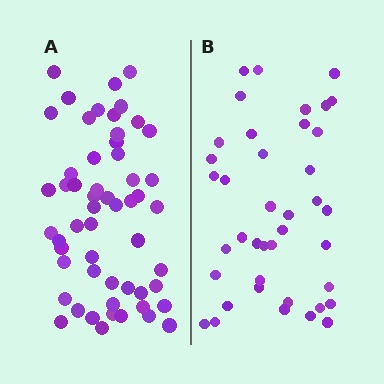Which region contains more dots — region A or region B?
Region A (the left region) has more dots.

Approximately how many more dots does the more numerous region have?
Region A has approximately 15 more dots than region B.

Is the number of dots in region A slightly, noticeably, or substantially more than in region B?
Region A has noticeably more, but not dramatically so. The ratio is roughly 1.4 to 1.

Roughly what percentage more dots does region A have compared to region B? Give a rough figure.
About 40% more.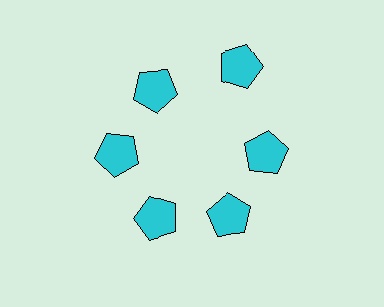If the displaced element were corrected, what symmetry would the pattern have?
It would have 6-fold rotational symmetry — the pattern would map onto itself every 60 degrees.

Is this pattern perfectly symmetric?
No. The 6 cyan pentagons are arranged in a ring, but one element near the 1 o'clock position is pushed outward from the center, breaking the 6-fold rotational symmetry.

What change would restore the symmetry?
The symmetry would be restored by moving it inward, back onto the ring so that all 6 pentagons sit at equal angles and equal distance from the center.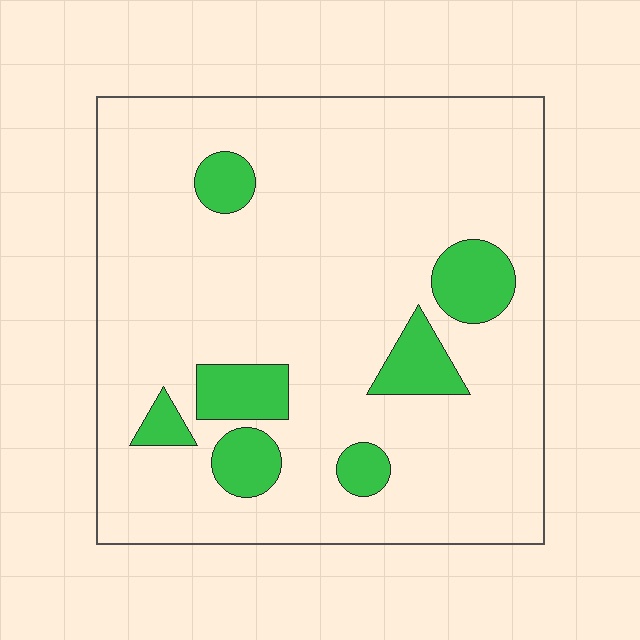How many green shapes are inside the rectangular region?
7.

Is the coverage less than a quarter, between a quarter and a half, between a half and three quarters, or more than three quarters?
Less than a quarter.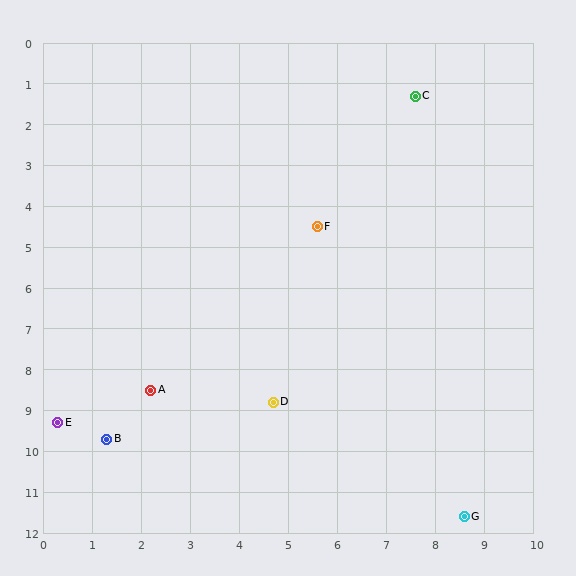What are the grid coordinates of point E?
Point E is at approximately (0.3, 9.3).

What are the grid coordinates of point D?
Point D is at approximately (4.7, 8.8).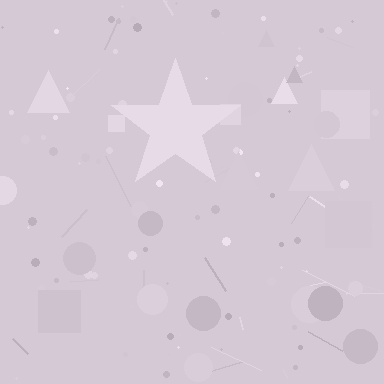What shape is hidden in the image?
A star is hidden in the image.